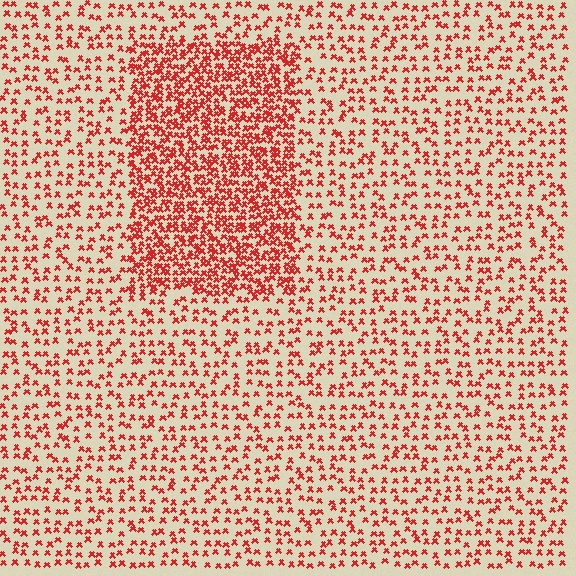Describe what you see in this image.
The image contains small red elements arranged at two different densities. A rectangle-shaped region is visible where the elements are more densely packed than the surrounding area.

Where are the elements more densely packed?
The elements are more densely packed inside the rectangle boundary.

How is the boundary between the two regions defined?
The boundary is defined by a change in element density (approximately 2.3x ratio). All elements are the same color, size, and shape.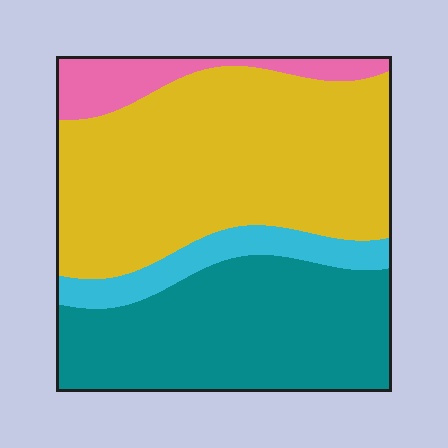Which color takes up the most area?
Yellow, at roughly 50%.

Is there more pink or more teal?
Teal.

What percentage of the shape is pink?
Pink takes up about one tenth (1/10) of the shape.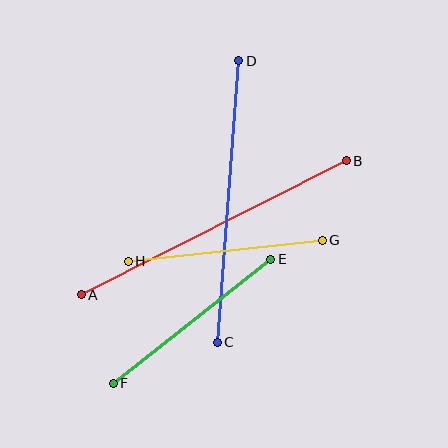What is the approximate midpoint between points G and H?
The midpoint is at approximately (225, 251) pixels.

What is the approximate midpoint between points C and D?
The midpoint is at approximately (228, 201) pixels.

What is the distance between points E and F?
The distance is approximately 201 pixels.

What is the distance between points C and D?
The distance is approximately 282 pixels.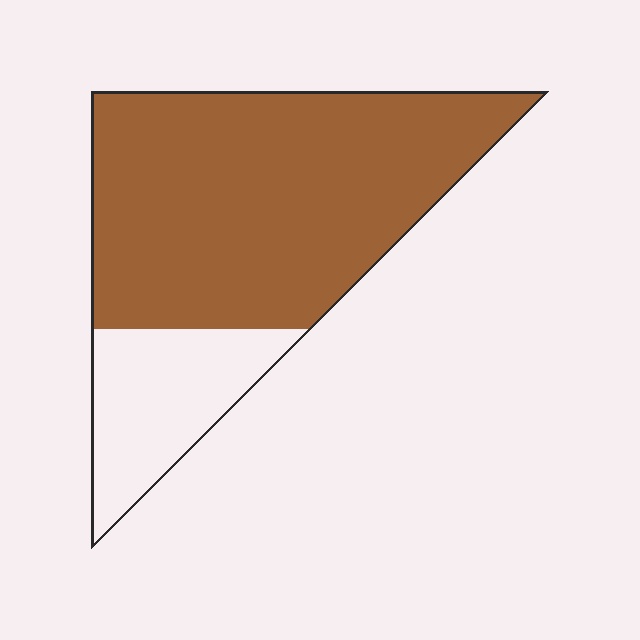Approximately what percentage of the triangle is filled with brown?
Approximately 75%.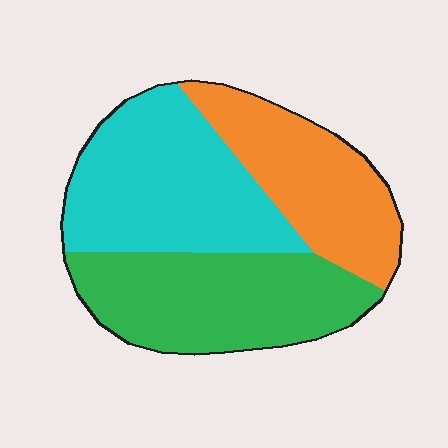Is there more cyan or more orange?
Cyan.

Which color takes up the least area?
Orange, at roughly 30%.